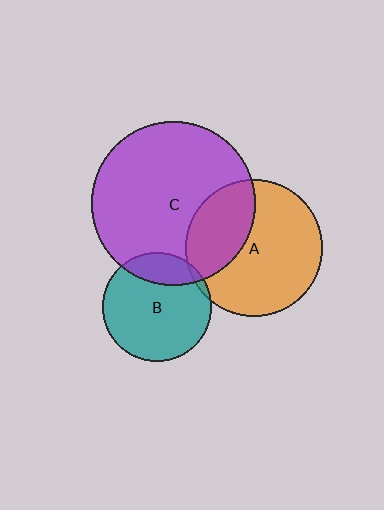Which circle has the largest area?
Circle C (purple).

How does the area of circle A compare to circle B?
Approximately 1.6 times.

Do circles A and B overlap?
Yes.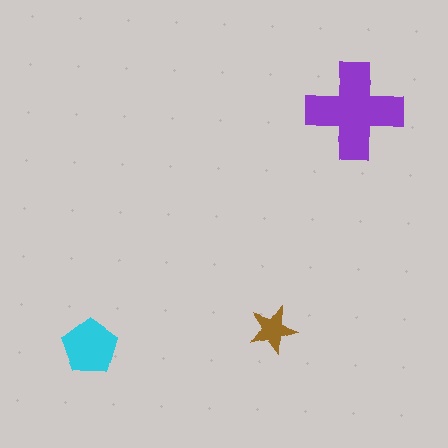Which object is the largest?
The purple cross.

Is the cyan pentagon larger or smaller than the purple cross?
Smaller.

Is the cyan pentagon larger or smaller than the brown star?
Larger.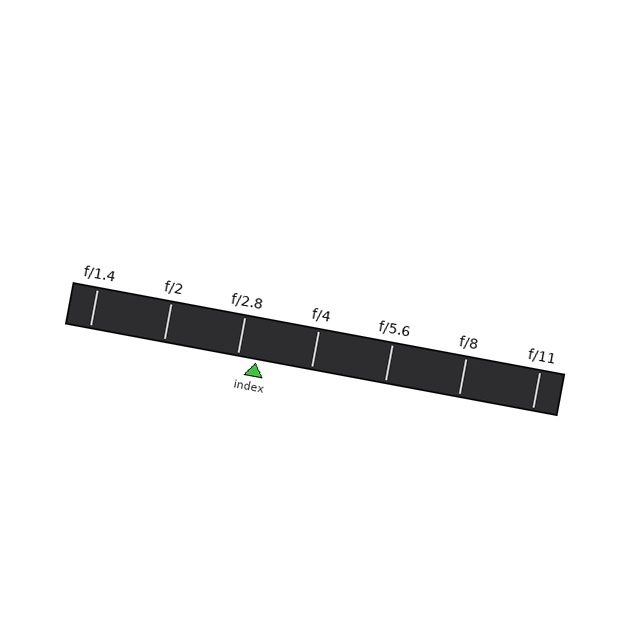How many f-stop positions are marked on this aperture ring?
There are 7 f-stop positions marked.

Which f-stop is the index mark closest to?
The index mark is closest to f/2.8.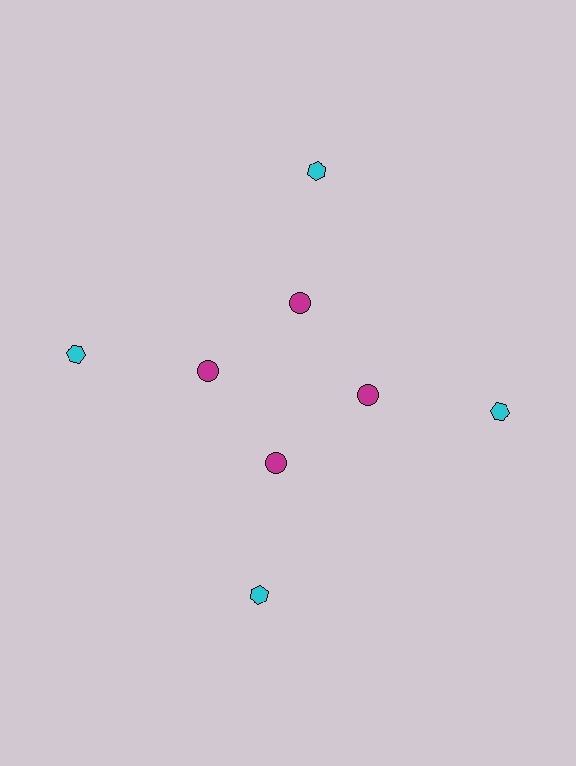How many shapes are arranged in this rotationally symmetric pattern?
There are 8 shapes, arranged in 4 groups of 2.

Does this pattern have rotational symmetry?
Yes, this pattern has 4-fold rotational symmetry. It looks the same after rotating 90 degrees around the center.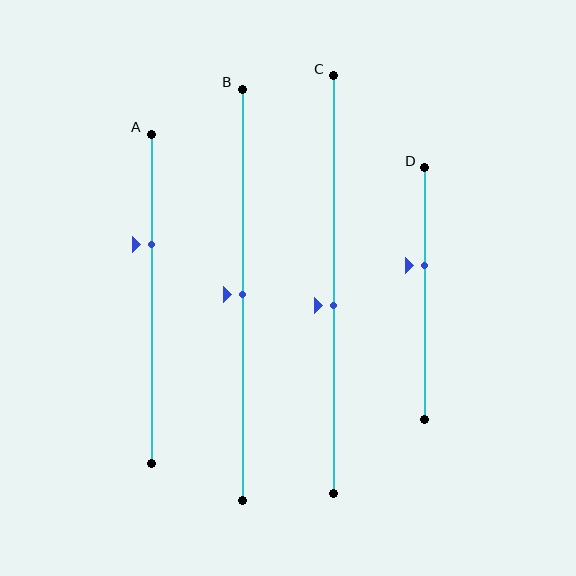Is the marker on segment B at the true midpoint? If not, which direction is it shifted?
Yes, the marker on segment B is at the true midpoint.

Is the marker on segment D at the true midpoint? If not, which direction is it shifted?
No, the marker on segment D is shifted upward by about 11% of the segment length.